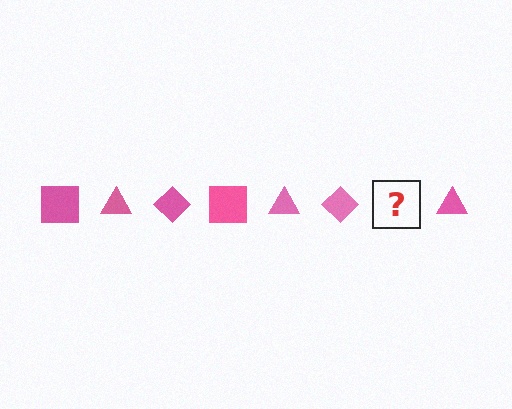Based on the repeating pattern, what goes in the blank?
The blank should be a pink square.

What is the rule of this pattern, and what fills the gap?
The rule is that the pattern cycles through square, triangle, diamond shapes in pink. The gap should be filled with a pink square.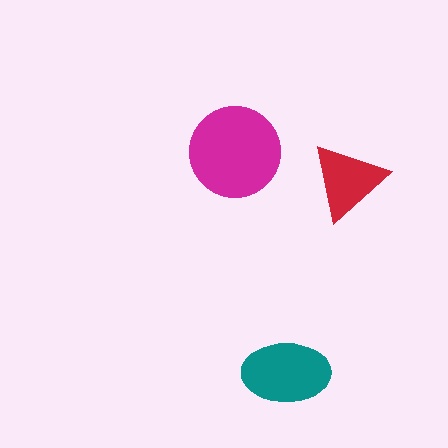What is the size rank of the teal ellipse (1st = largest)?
2nd.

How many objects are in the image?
There are 3 objects in the image.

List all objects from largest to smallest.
The magenta circle, the teal ellipse, the red triangle.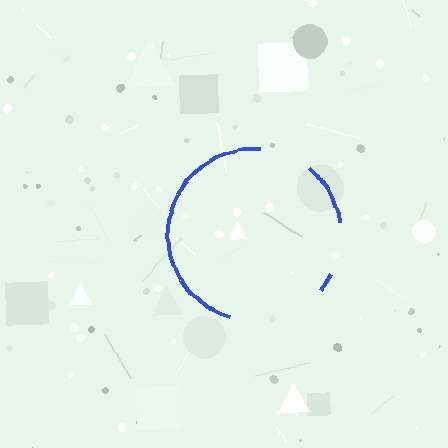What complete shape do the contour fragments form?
The contour fragments form a circle.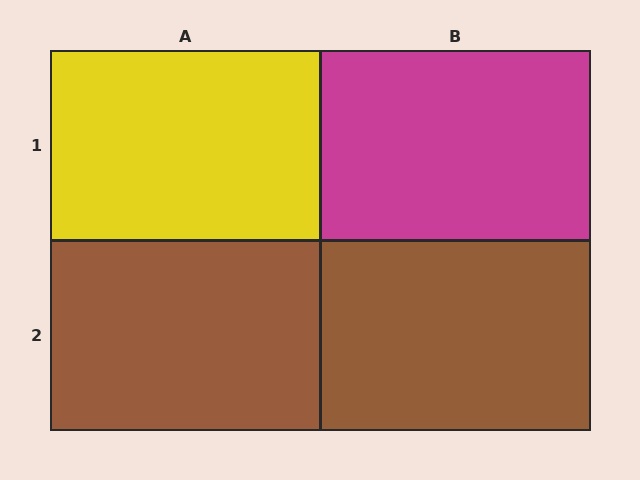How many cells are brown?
2 cells are brown.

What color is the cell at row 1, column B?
Magenta.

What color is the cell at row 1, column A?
Yellow.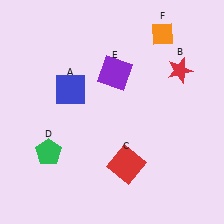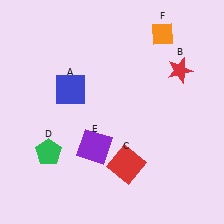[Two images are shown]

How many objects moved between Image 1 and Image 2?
1 object moved between the two images.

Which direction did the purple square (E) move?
The purple square (E) moved down.